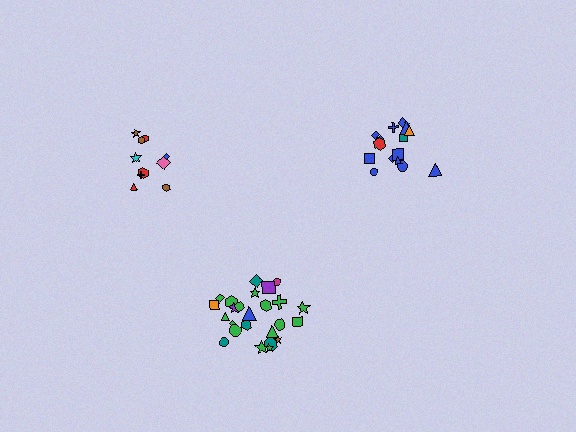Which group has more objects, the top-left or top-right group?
The top-right group.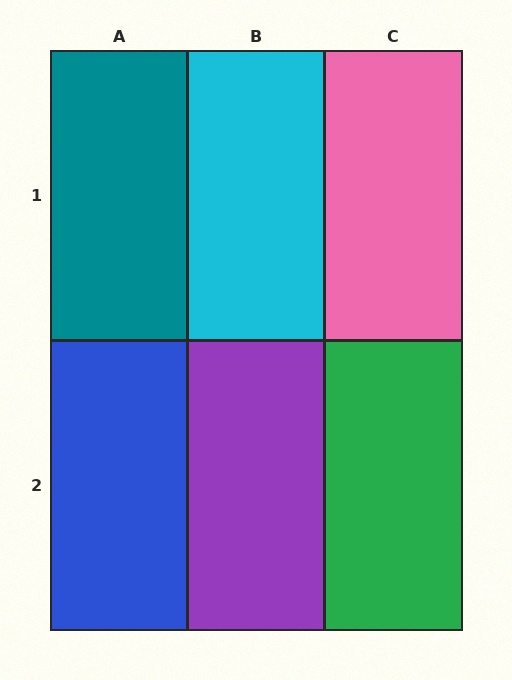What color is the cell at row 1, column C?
Pink.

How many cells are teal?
1 cell is teal.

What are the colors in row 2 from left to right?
Blue, purple, green.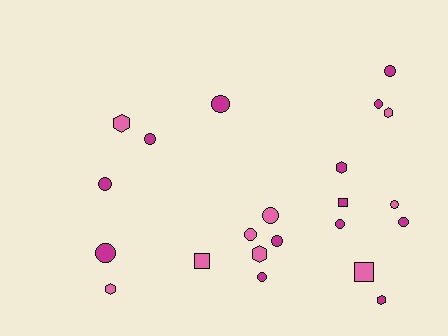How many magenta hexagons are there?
There are 2 magenta hexagons.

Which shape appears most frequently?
Circle, with 13 objects.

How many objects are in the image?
There are 22 objects.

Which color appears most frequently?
Magenta, with 13 objects.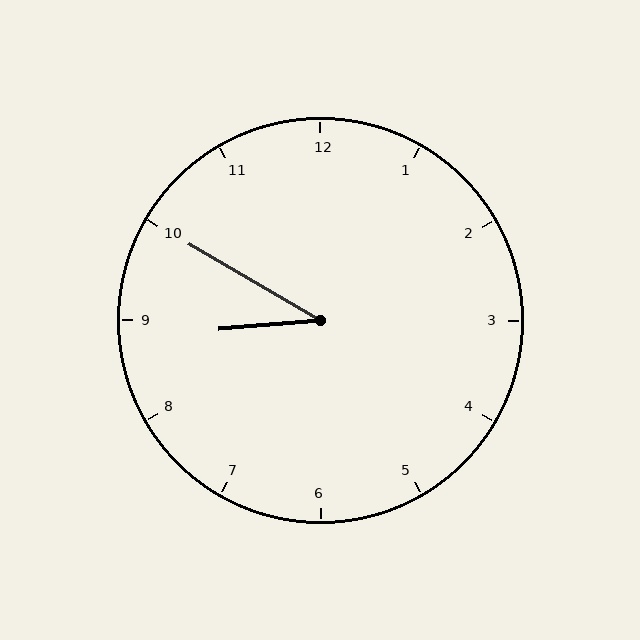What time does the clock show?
8:50.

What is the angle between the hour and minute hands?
Approximately 35 degrees.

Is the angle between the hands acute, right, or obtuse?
It is acute.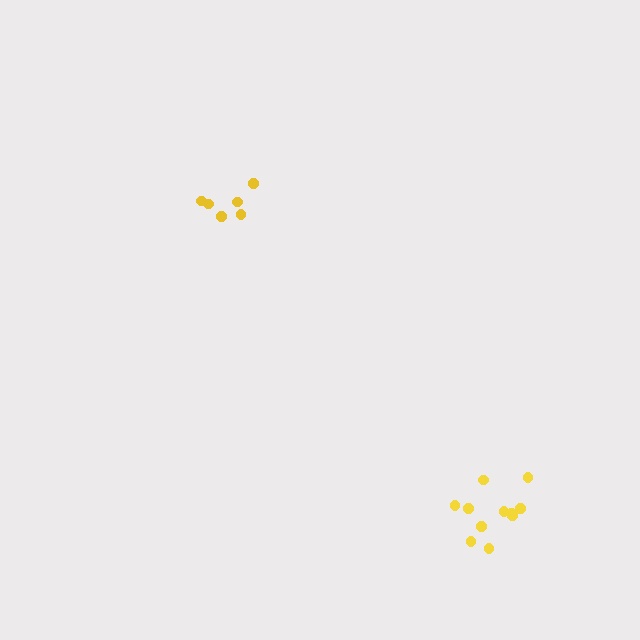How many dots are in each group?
Group 1: 6 dots, Group 2: 11 dots (17 total).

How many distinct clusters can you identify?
There are 2 distinct clusters.